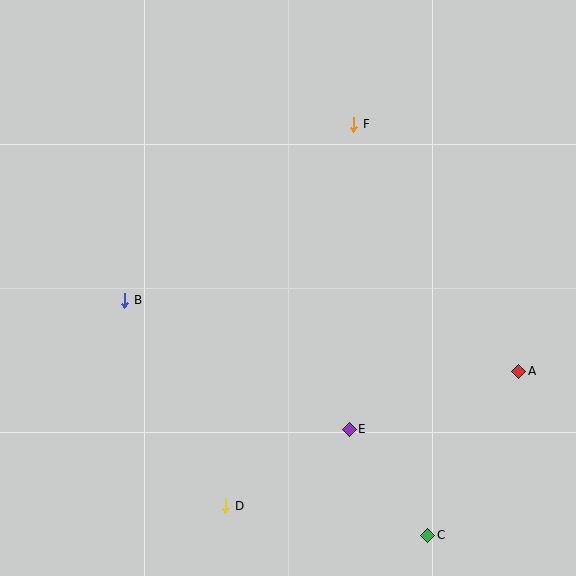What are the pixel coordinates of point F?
Point F is at (354, 124).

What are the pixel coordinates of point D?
Point D is at (226, 506).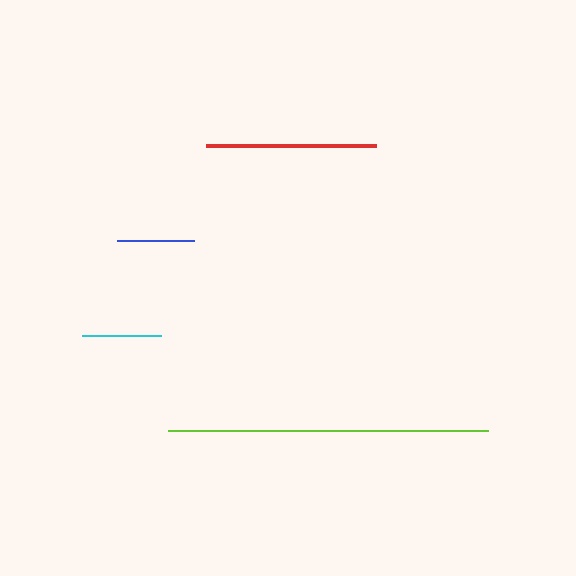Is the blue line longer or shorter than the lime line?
The lime line is longer than the blue line.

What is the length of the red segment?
The red segment is approximately 170 pixels long.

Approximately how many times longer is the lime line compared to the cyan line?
The lime line is approximately 4.1 times the length of the cyan line.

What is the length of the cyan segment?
The cyan segment is approximately 79 pixels long.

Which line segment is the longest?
The lime line is the longest at approximately 320 pixels.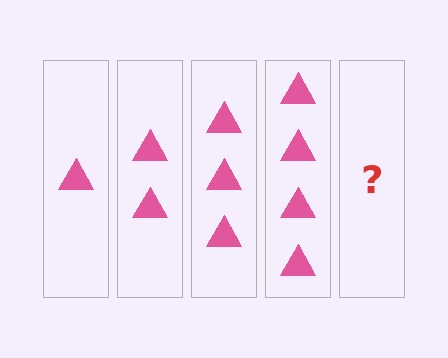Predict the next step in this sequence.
The next step is 5 triangles.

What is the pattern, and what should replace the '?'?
The pattern is that each step adds one more triangle. The '?' should be 5 triangles.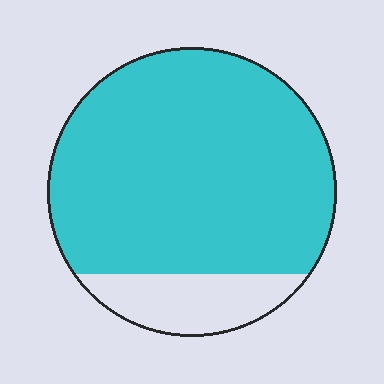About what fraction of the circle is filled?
About five sixths (5/6).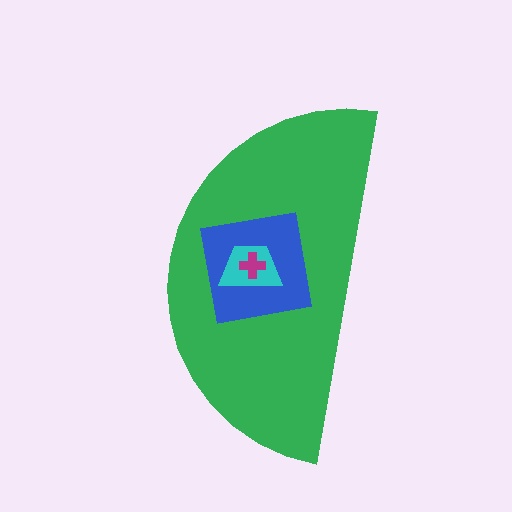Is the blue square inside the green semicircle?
Yes.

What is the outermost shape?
The green semicircle.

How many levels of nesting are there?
4.